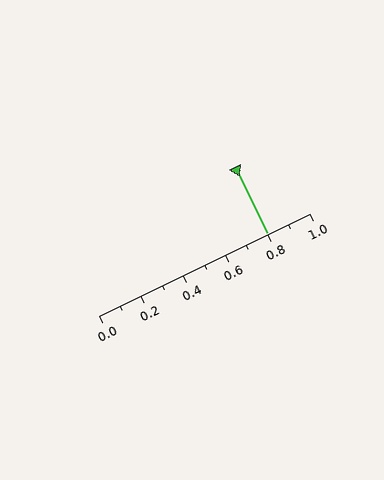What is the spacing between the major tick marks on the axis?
The major ticks are spaced 0.2 apart.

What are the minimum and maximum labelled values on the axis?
The axis runs from 0.0 to 1.0.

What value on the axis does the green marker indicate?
The marker indicates approximately 0.8.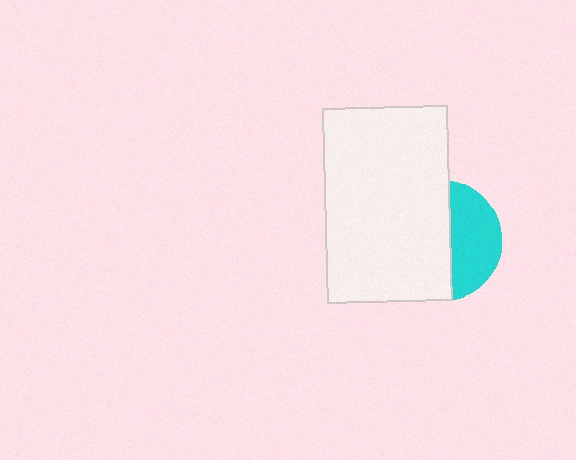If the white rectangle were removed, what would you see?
You would see the complete cyan circle.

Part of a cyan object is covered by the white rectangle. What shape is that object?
It is a circle.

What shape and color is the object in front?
The object in front is a white rectangle.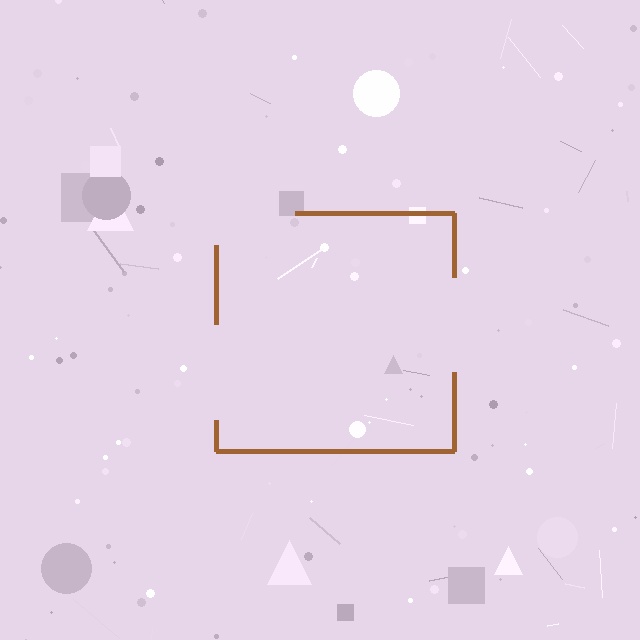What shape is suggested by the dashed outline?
The dashed outline suggests a square.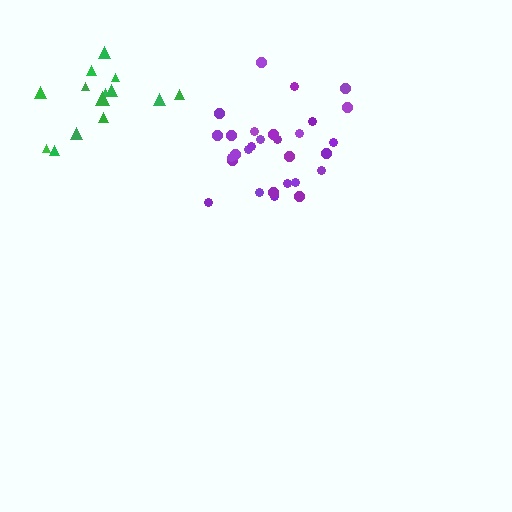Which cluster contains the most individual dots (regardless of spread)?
Purple (29).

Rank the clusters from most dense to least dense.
purple, green.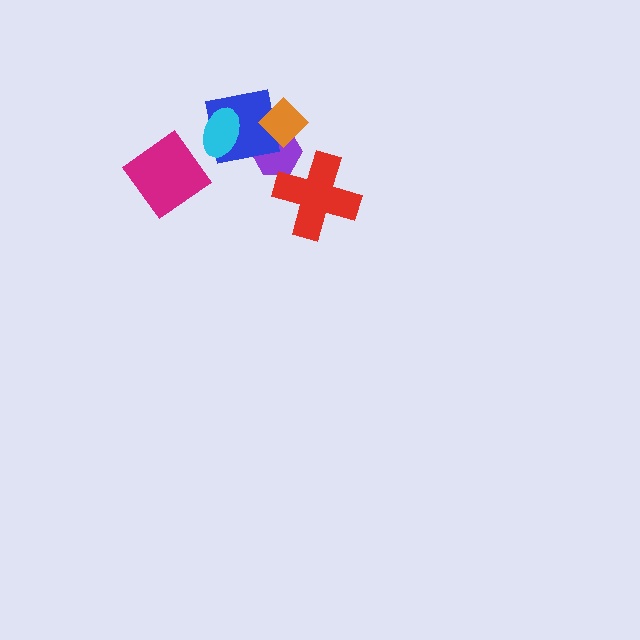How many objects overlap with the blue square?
3 objects overlap with the blue square.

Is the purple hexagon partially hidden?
Yes, it is partially covered by another shape.